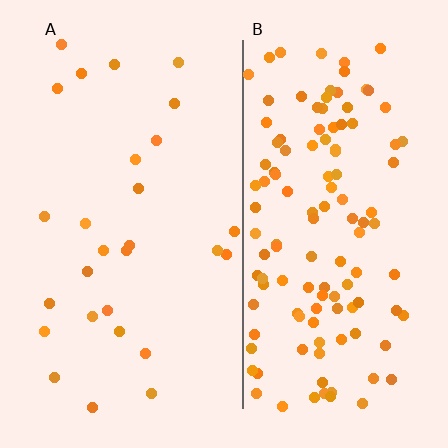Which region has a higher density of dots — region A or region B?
B (the right).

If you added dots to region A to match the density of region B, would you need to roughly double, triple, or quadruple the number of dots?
Approximately quadruple.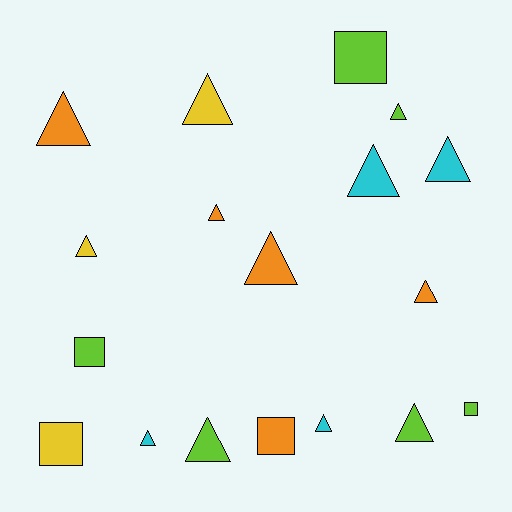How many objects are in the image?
There are 18 objects.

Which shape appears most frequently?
Triangle, with 13 objects.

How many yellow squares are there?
There is 1 yellow square.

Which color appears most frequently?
Lime, with 6 objects.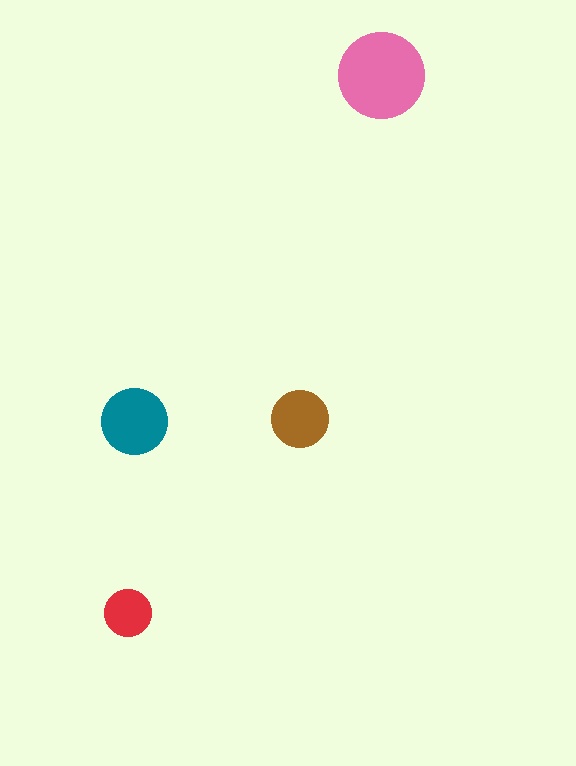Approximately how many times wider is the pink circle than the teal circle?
About 1.5 times wider.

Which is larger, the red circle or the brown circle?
The brown one.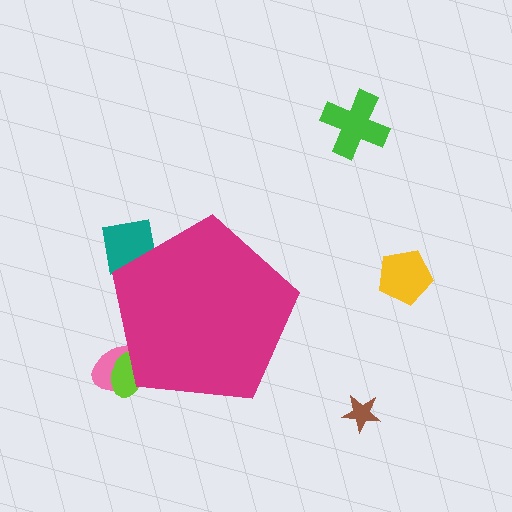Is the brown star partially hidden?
No, the brown star is fully visible.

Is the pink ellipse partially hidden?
Yes, the pink ellipse is partially hidden behind the magenta pentagon.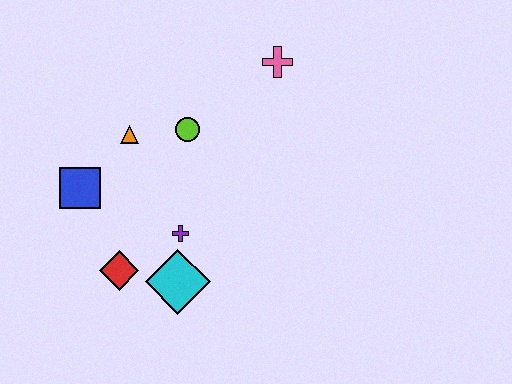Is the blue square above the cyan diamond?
Yes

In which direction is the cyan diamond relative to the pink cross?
The cyan diamond is below the pink cross.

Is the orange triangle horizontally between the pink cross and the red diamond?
Yes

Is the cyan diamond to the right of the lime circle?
No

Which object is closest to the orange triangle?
The lime circle is closest to the orange triangle.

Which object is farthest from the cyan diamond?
The pink cross is farthest from the cyan diamond.